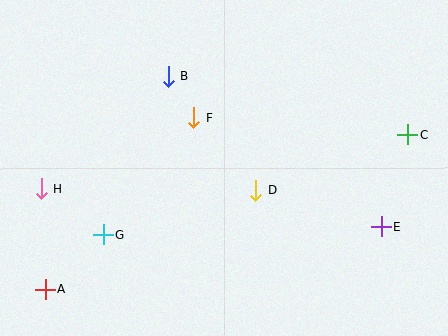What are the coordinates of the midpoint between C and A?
The midpoint between C and A is at (227, 212).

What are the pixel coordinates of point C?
Point C is at (408, 134).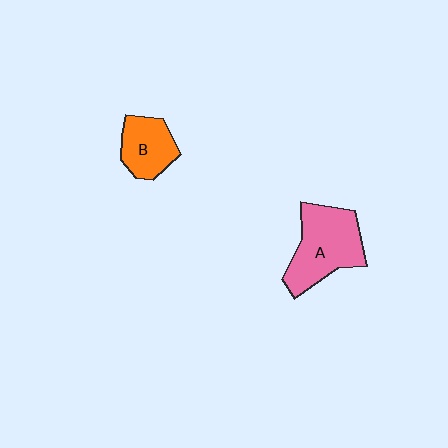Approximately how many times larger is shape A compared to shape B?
Approximately 1.7 times.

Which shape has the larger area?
Shape A (pink).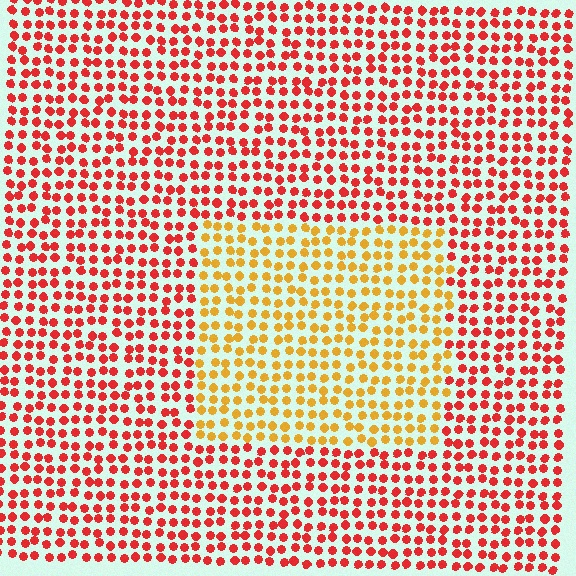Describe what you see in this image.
The image is filled with small red elements in a uniform arrangement. A rectangle-shaped region is visible where the elements are tinted to a slightly different hue, forming a subtle color boundary.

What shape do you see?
I see a rectangle.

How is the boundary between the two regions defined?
The boundary is defined purely by a slight shift in hue (about 43 degrees). Spacing, size, and orientation are identical on both sides.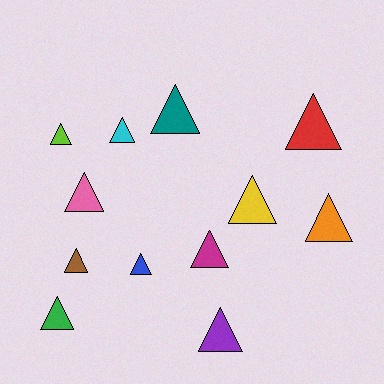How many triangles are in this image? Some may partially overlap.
There are 12 triangles.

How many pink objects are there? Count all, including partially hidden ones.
There is 1 pink object.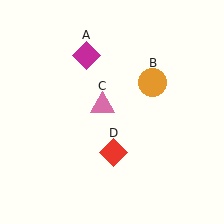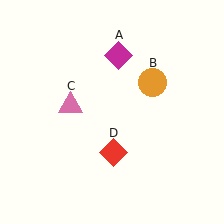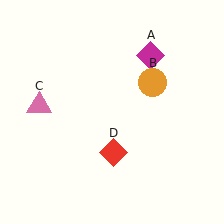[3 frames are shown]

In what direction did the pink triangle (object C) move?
The pink triangle (object C) moved left.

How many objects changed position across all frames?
2 objects changed position: magenta diamond (object A), pink triangle (object C).